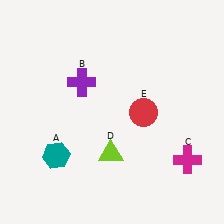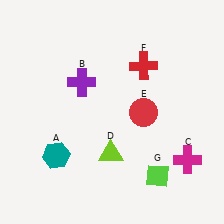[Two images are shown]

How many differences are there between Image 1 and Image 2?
There are 2 differences between the two images.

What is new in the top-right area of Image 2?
A red cross (F) was added in the top-right area of Image 2.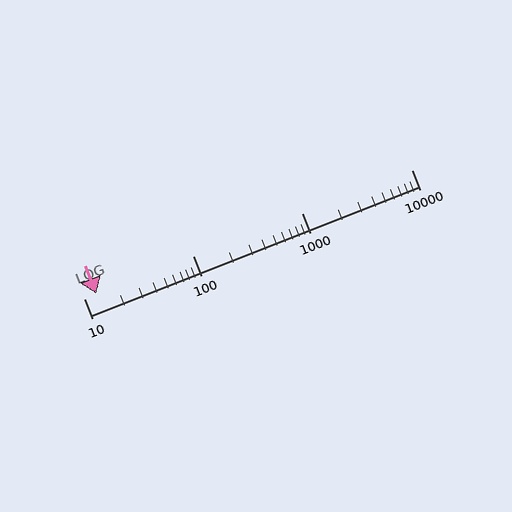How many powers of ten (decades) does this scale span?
The scale spans 3 decades, from 10 to 10000.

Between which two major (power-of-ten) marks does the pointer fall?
The pointer is between 10 and 100.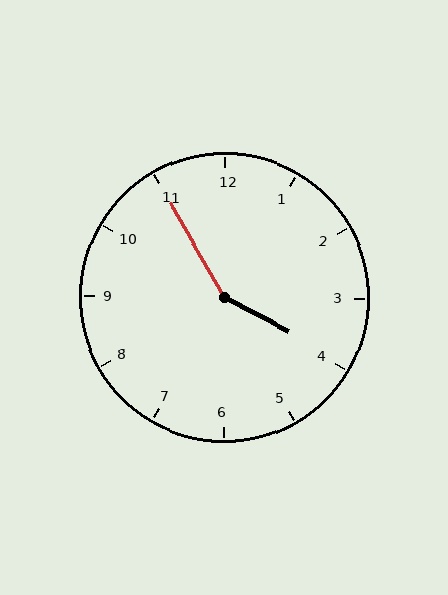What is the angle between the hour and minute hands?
Approximately 148 degrees.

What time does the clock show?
3:55.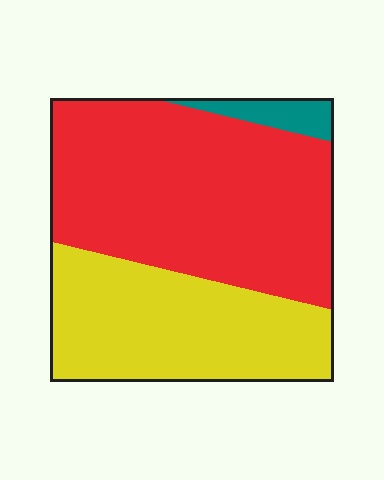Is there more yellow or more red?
Red.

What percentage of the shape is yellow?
Yellow covers 37% of the shape.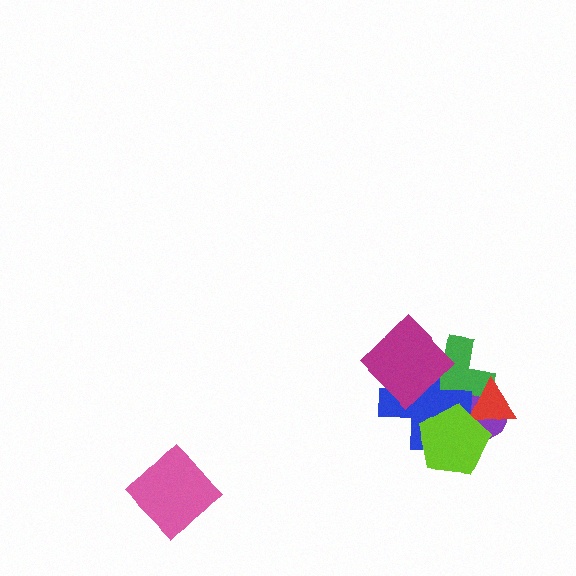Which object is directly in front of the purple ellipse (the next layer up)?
The green cross is directly in front of the purple ellipse.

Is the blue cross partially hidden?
Yes, it is partially covered by another shape.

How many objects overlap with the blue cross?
5 objects overlap with the blue cross.